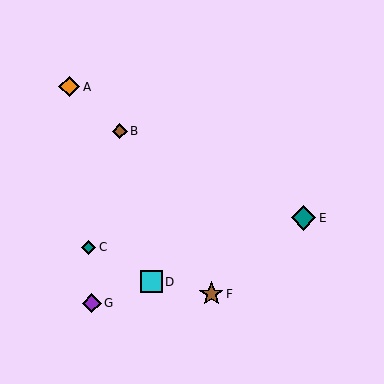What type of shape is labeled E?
Shape E is a teal diamond.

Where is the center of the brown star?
The center of the brown star is at (211, 294).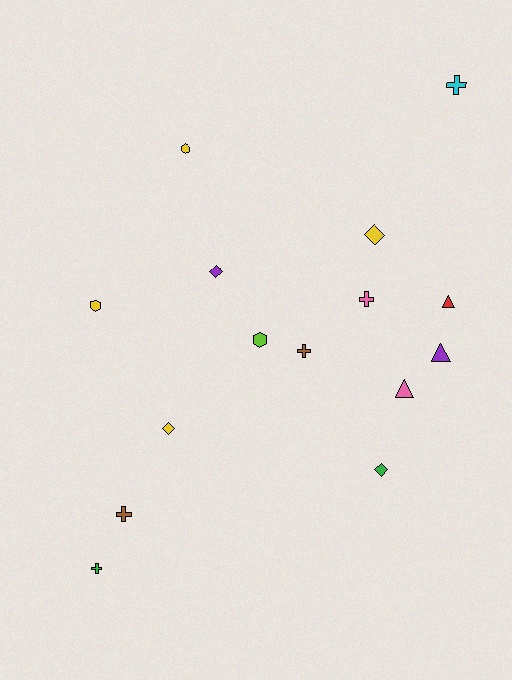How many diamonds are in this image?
There are 4 diamonds.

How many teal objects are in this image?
There are no teal objects.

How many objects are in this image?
There are 15 objects.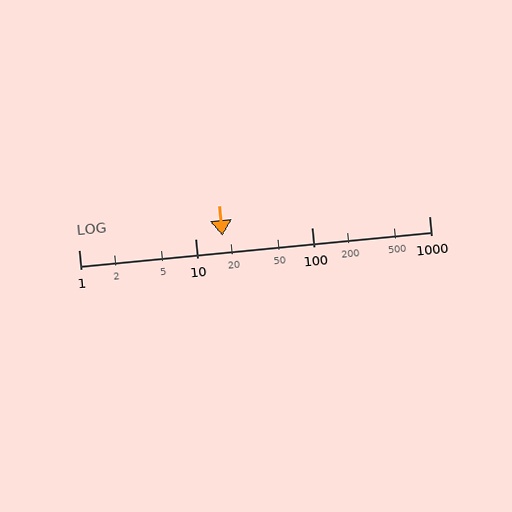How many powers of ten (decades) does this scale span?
The scale spans 3 decades, from 1 to 1000.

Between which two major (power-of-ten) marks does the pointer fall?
The pointer is between 10 and 100.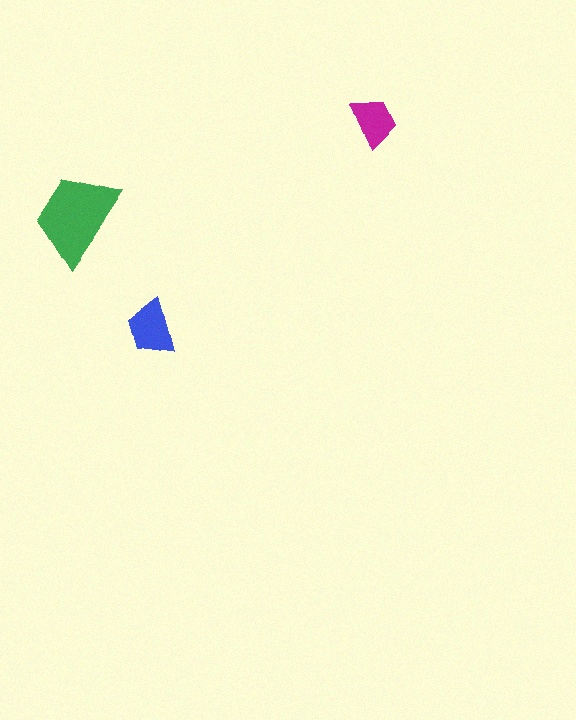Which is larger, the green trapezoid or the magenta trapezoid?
The green one.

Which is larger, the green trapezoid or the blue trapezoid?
The green one.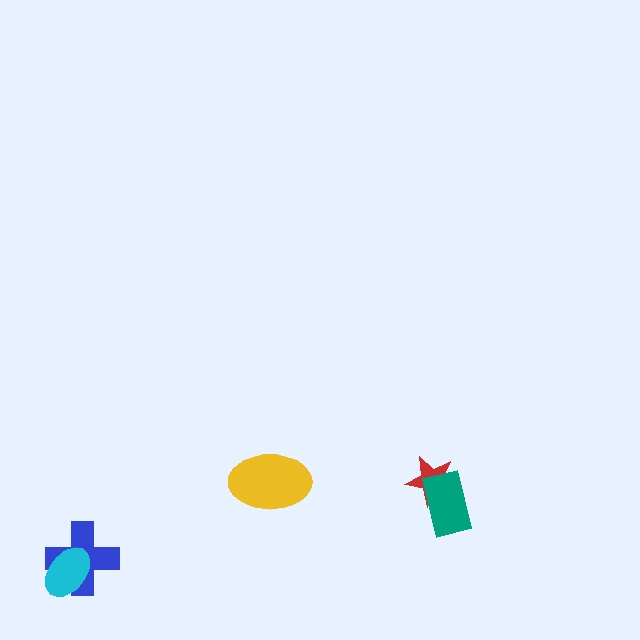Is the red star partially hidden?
Yes, it is partially covered by another shape.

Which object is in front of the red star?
The teal rectangle is in front of the red star.